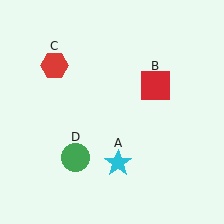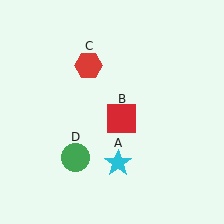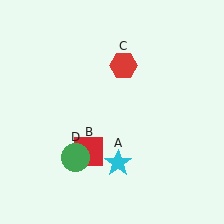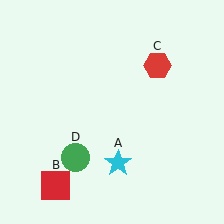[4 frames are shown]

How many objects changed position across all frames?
2 objects changed position: red square (object B), red hexagon (object C).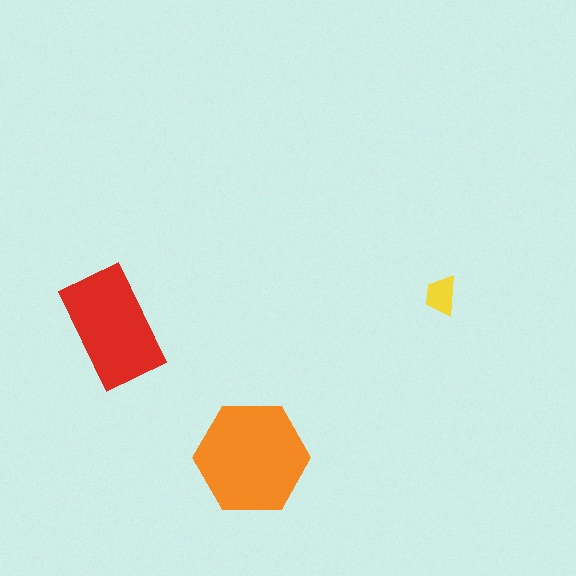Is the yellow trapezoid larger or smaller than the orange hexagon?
Smaller.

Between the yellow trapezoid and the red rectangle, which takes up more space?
The red rectangle.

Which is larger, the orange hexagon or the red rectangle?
The orange hexagon.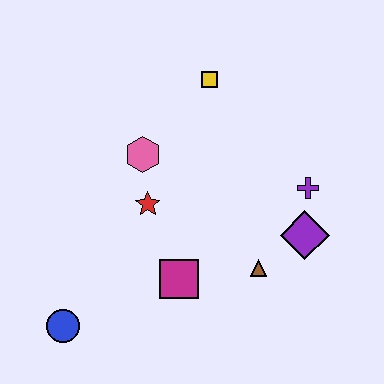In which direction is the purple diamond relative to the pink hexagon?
The purple diamond is to the right of the pink hexagon.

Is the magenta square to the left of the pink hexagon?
No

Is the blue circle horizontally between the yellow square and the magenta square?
No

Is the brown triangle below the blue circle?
No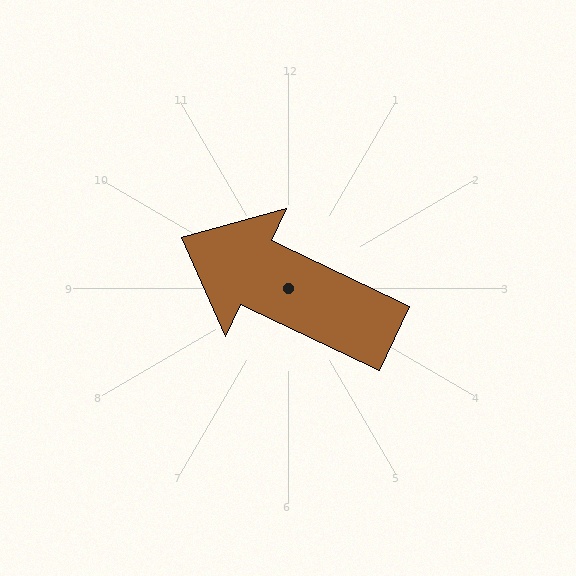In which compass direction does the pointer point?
Northwest.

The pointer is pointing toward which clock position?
Roughly 10 o'clock.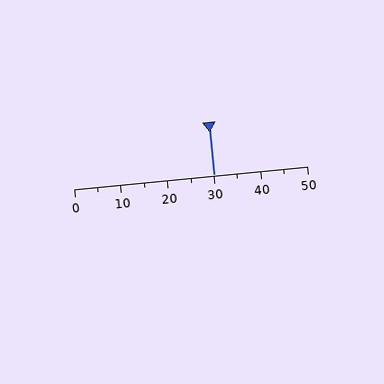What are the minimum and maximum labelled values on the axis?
The axis runs from 0 to 50.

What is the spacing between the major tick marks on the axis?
The major ticks are spaced 10 apart.